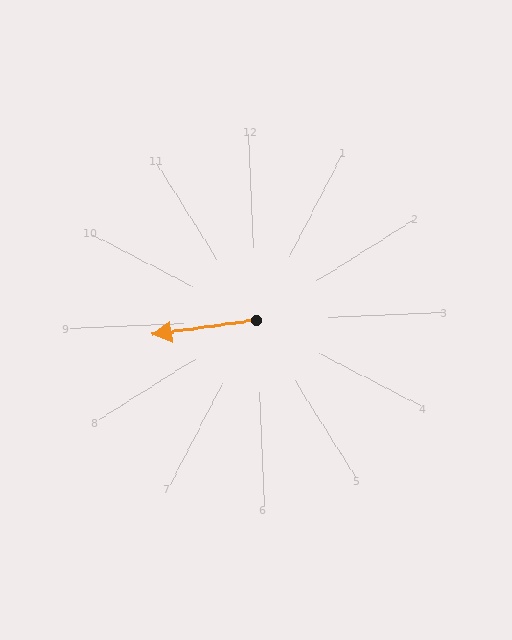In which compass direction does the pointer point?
West.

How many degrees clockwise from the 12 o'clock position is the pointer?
Approximately 264 degrees.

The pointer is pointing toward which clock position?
Roughly 9 o'clock.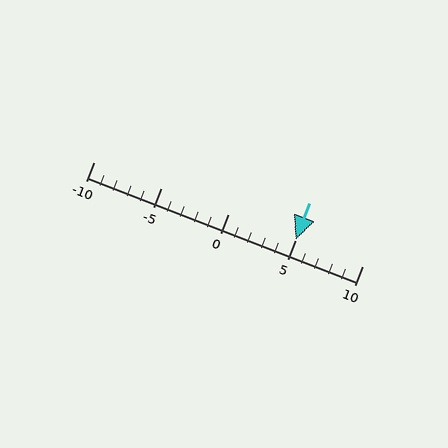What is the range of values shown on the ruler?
The ruler shows values from -10 to 10.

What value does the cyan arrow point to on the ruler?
The cyan arrow points to approximately 5.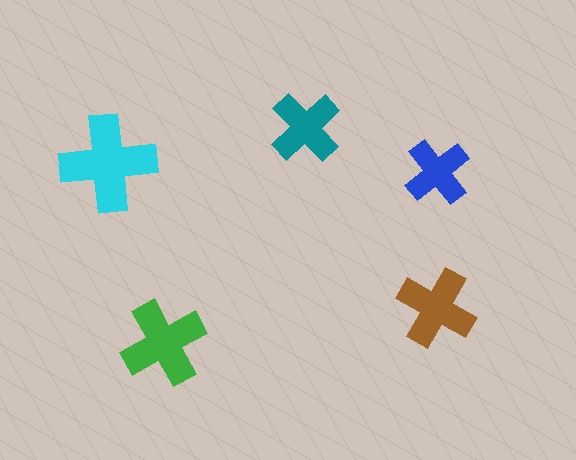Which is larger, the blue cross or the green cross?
The green one.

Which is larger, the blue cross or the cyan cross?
The cyan one.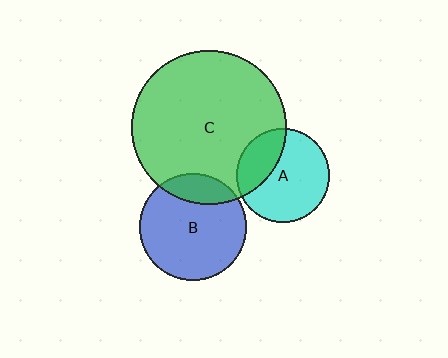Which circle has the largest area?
Circle C (green).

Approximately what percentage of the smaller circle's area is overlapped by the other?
Approximately 30%.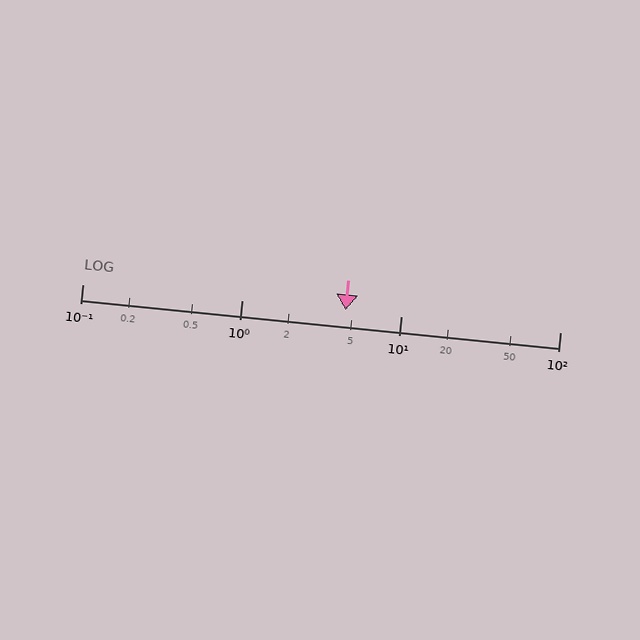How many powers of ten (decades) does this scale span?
The scale spans 3 decades, from 0.1 to 100.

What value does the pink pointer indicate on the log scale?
The pointer indicates approximately 4.5.